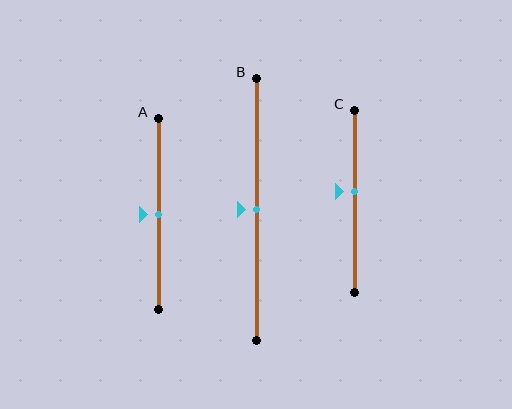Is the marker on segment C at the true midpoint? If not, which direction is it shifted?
No, the marker on segment C is shifted upward by about 5% of the segment length.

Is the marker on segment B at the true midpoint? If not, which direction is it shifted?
Yes, the marker on segment B is at the true midpoint.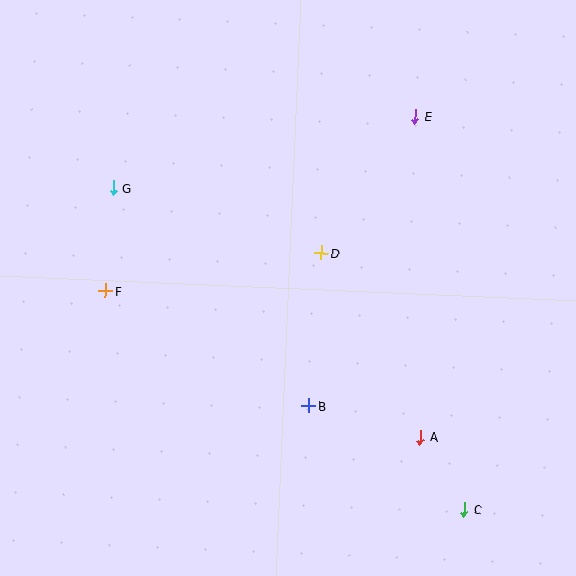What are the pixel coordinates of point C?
Point C is at (464, 510).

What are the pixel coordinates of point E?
Point E is at (415, 117).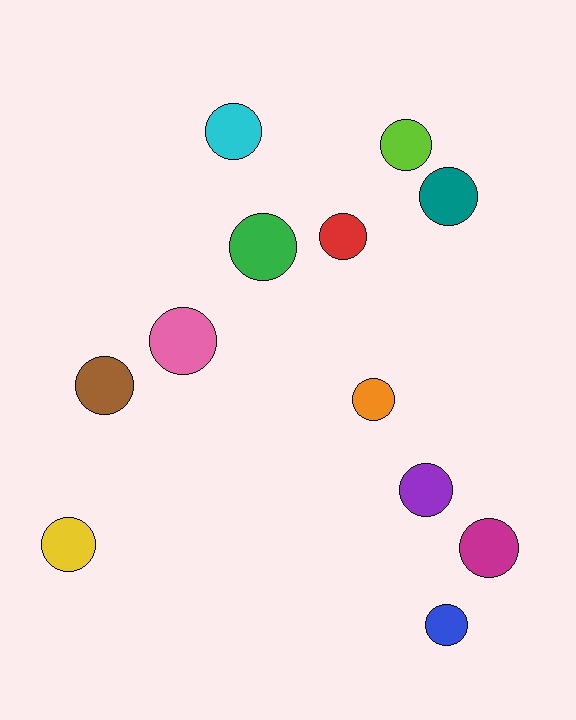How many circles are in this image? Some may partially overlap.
There are 12 circles.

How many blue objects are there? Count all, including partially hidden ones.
There is 1 blue object.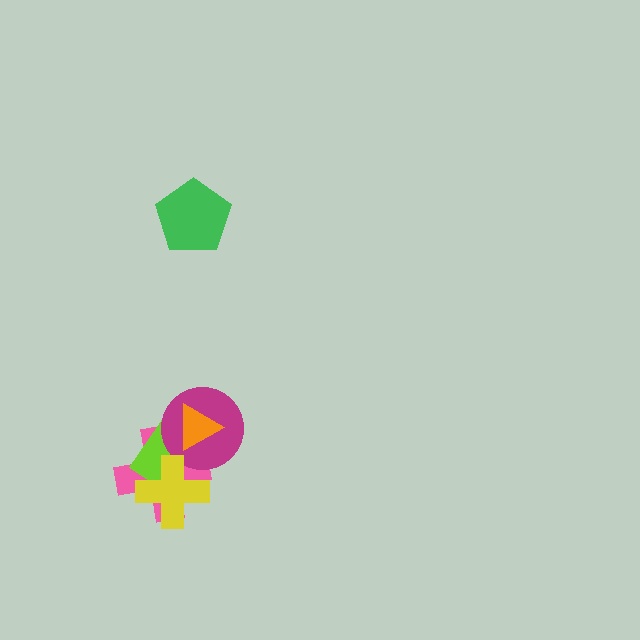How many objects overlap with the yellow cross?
3 objects overlap with the yellow cross.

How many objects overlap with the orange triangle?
3 objects overlap with the orange triangle.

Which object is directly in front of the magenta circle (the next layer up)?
The orange triangle is directly in front of the magenta circle.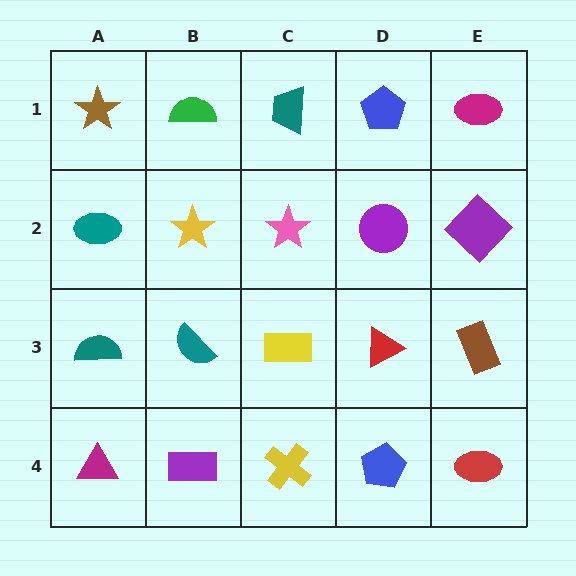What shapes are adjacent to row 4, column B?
A teal semicircle (row 3, column B), a magenta triangle (row 4, column A), a yellow cross (row 4, column C).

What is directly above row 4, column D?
A red triangle.